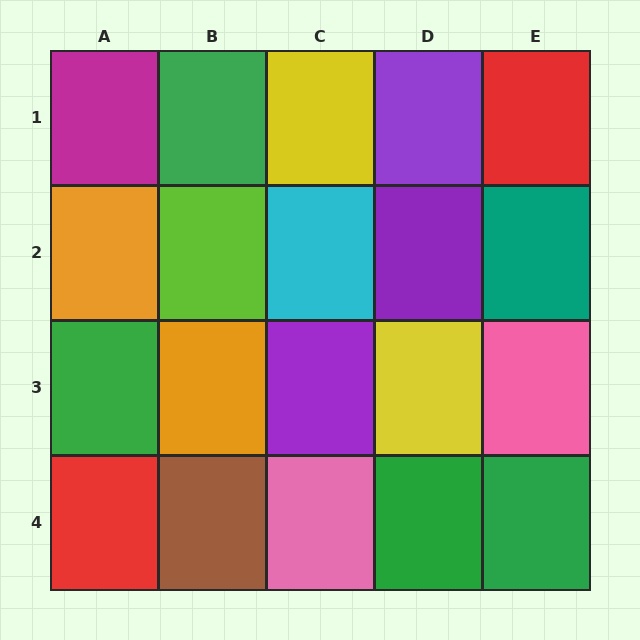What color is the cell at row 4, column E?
Green.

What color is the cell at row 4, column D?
Green.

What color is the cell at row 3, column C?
Purple.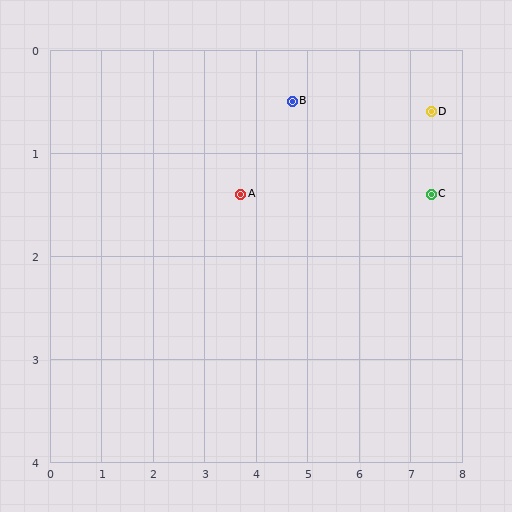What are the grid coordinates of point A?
Point A is at approximately (3.7, 1.4).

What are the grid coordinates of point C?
Point C is at approximately (7.4, 1.4).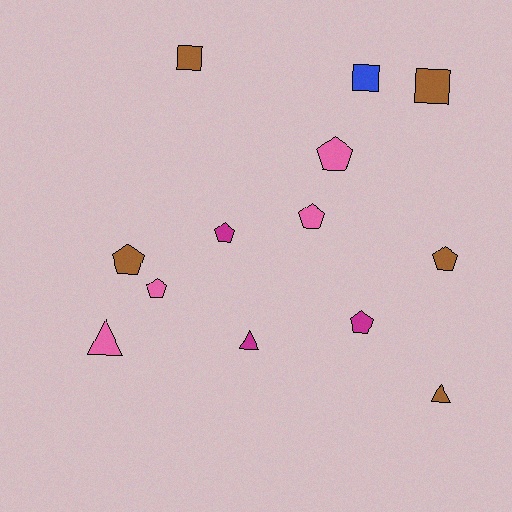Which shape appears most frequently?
Pentagon, with 7 objects.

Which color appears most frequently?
Brown, with 5 objects.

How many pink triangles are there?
There is 1 pink triangle.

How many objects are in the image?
There are 13 objects.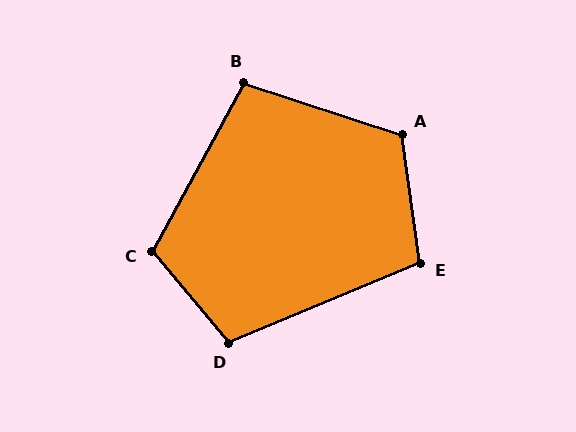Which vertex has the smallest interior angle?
B, at approximately 101 degrees.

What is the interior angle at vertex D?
Approximately 107 degrees (obtuse).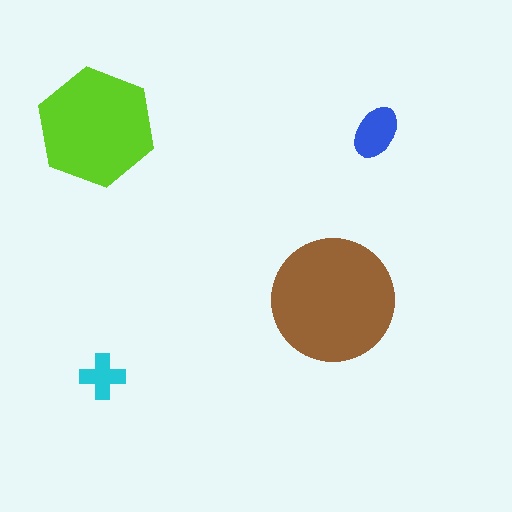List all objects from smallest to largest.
The cyan cross, the blue ellipse, the lime hexagon, the brown circle.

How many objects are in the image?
There are 4 objects in the image.